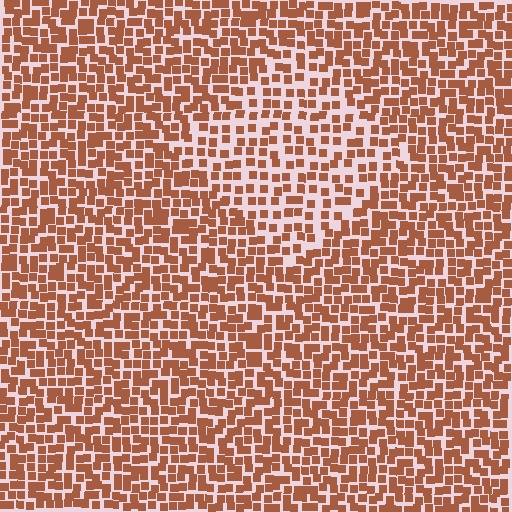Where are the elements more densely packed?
The elements are more densely packed outside the diamond boundary.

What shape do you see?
I see a diamond.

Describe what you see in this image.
The image contains small brown elements arranged at two different densities. A diamond-shaped region is visible where the elements are less densely packed than the surrounding area.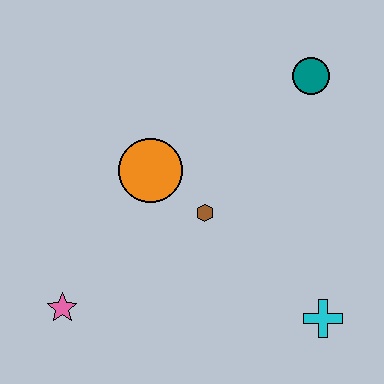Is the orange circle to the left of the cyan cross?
Yes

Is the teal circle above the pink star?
Yes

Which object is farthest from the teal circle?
The pink star is farthest from the teal circle.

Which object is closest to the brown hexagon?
The orange circle is closest to the brown hexagon.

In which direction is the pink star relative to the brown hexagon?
The pink star is to the left of the brown hexagon.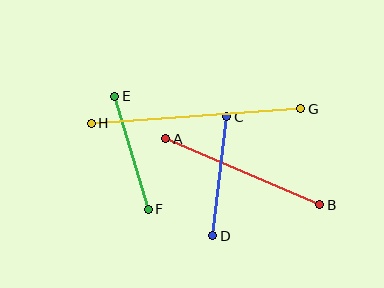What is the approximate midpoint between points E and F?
The midpoint is at approximately (131, 153) pixels.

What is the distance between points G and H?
The distance is approximately 210 pixels.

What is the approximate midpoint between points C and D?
The midpoint is at approximately (220, 176) pixels.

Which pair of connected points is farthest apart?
Points G and H are farthest apart.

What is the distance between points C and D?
The distance is approximately 119 pixels.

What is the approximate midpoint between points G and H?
The midpoint is at approximately (196, 116) pixels.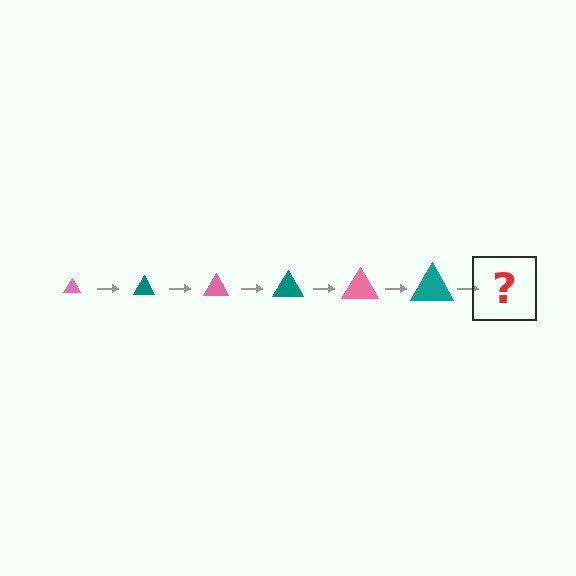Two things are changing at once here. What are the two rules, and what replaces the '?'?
The two rules are that the triangle grows larger each step and the color cycles through pink and teal. The '?' should be a pink triangle, larger than the previous one.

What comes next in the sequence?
The next element should be a pink triangle, larger than the previous one.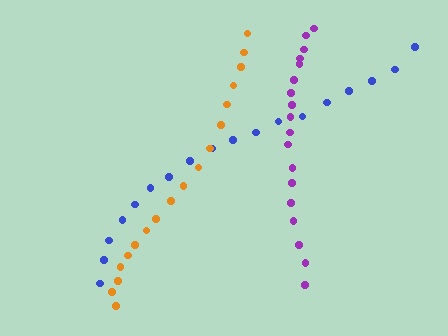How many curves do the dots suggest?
There are 3 distinct paths.